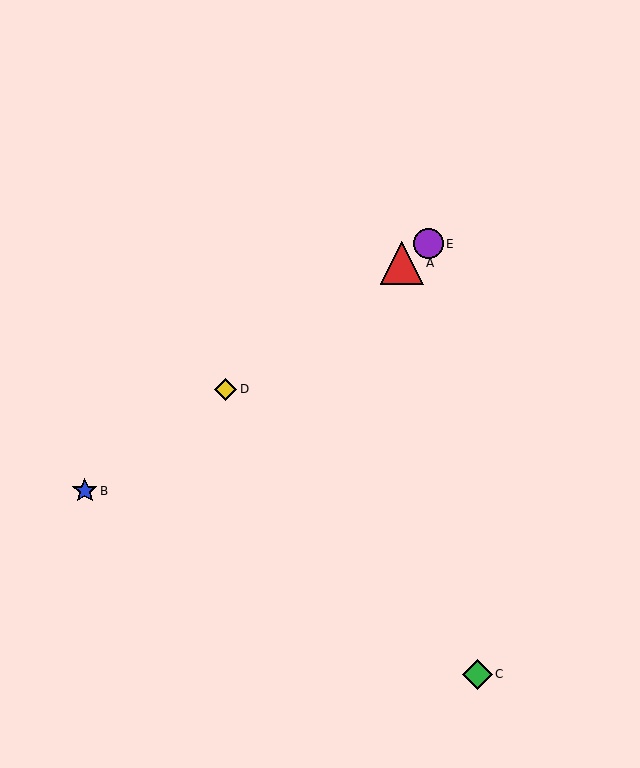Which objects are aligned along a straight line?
Objects A, B, D, E are aligned along a straight line.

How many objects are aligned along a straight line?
4 objects (A, B, D, E) are aligned along a straight line.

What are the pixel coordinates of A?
Object A is at (402, 263).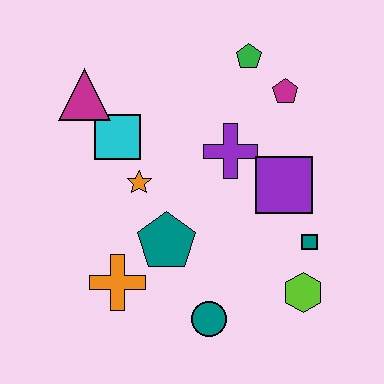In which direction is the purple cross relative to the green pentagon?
The purple cross is below the green pentagon.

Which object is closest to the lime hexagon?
The teal square is closest to the lime hexagon.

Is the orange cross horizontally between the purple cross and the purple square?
No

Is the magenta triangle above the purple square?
Yes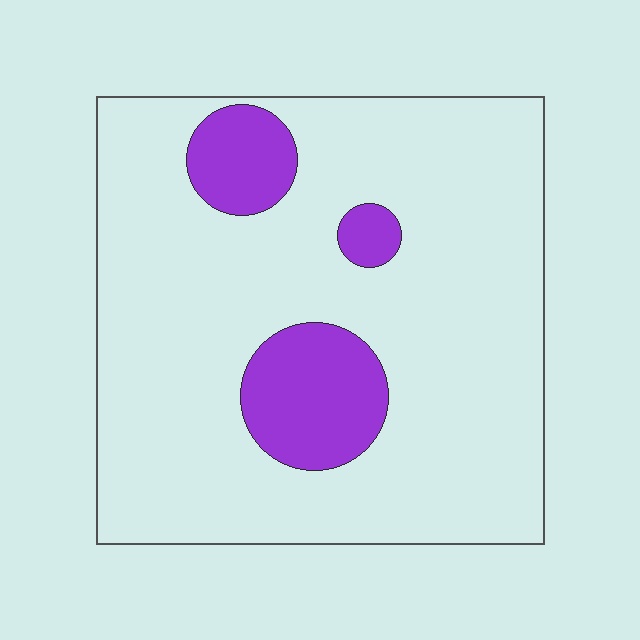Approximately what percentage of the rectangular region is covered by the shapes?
Approximately 15%.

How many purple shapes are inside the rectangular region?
3.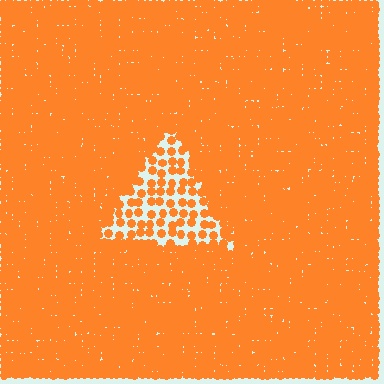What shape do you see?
I see a triangle.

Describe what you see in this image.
The image contains small orange elements arranged at two different densities. A triangle-shaped region is visible where the elements are less densely packed than the surrounding area.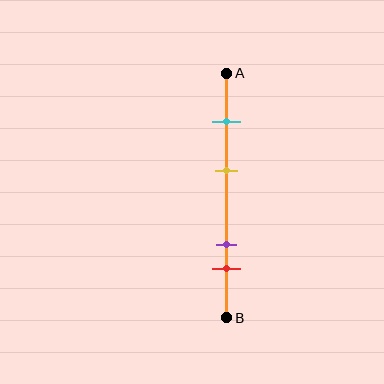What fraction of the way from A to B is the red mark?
The red mark is approximately 80% (0.8) of the way from A to B.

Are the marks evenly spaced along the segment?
No, the marks are not evenly spaced.